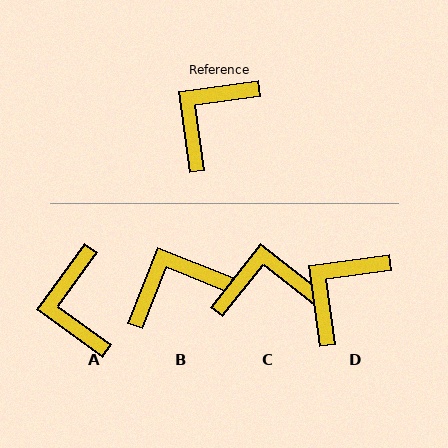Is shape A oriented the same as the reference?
No, it is off by about 46 degrees.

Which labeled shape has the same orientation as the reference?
D.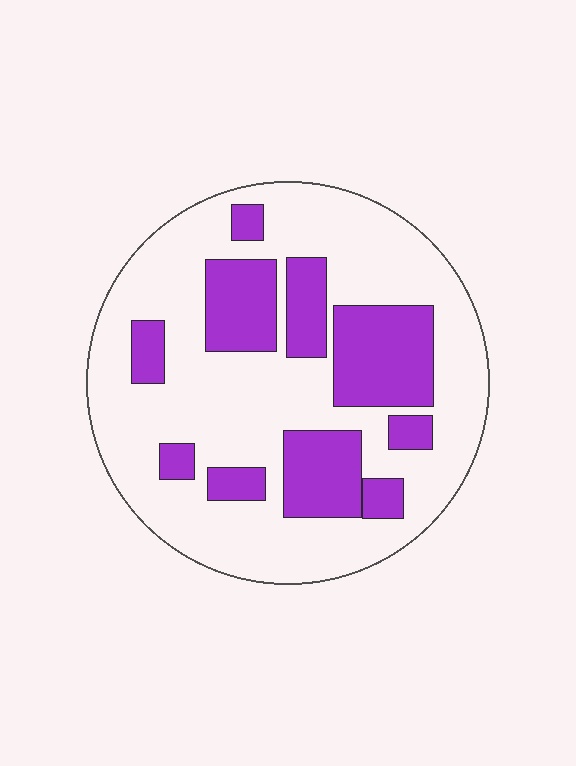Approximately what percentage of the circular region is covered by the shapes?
Approximately 30%.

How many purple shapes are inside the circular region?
10.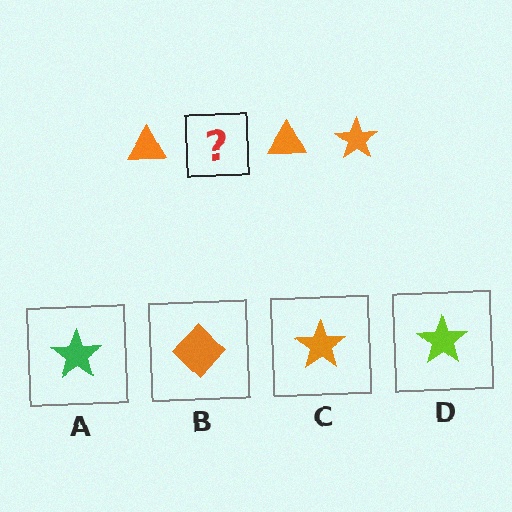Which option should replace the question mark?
Option C.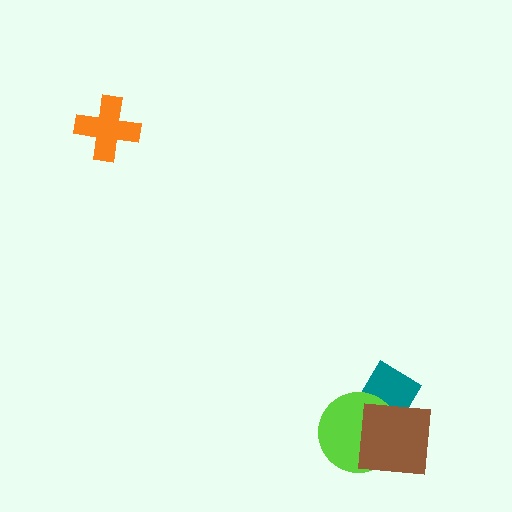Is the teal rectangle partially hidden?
Yes, it is partially covered by another shape.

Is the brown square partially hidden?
No, no other shape covers it.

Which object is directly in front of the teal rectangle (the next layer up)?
The lime circle is directly in front of the teal rectangle.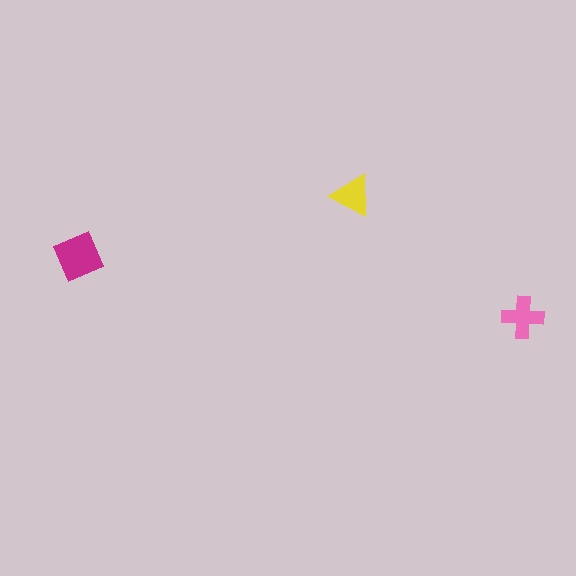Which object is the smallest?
The yellow triangle.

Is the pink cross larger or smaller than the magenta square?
Smaller.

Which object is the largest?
The magenta square.